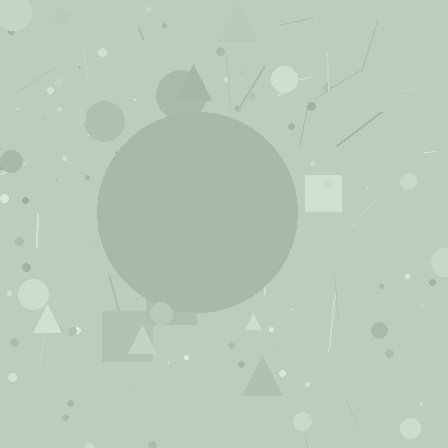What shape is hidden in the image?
A circle is hidden in the image.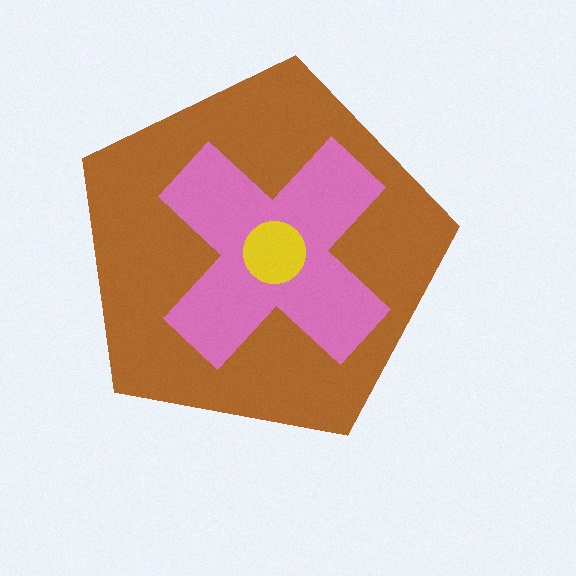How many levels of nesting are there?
3.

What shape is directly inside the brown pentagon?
The pink cross.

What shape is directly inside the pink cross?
The yellow circle.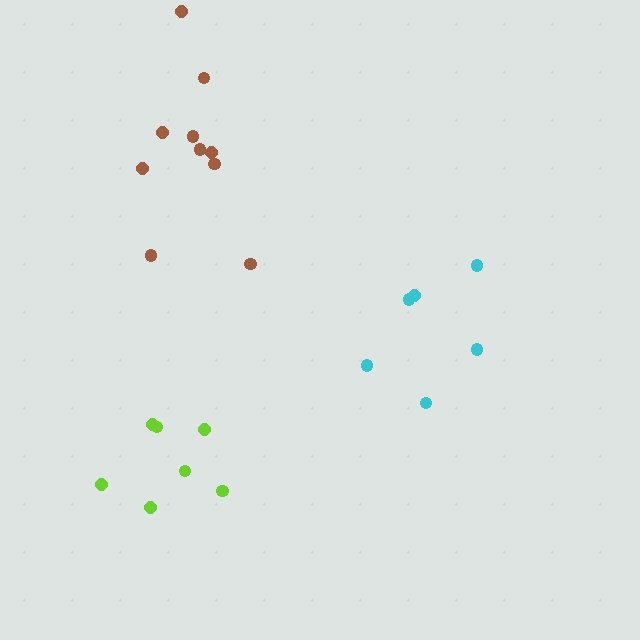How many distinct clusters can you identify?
There are 3 distinct clusters.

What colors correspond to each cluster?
The clusters are colored: cyan, brown, lime.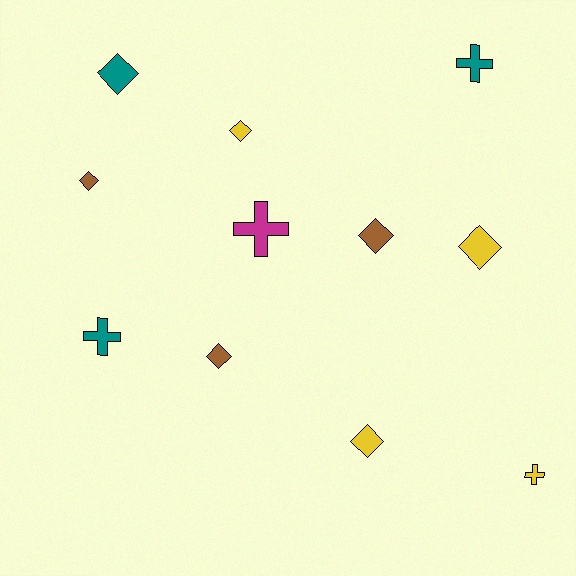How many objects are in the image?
There are 11 objects.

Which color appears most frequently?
Yellow, with 4 objects.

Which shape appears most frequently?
Diamond, with 7 objects.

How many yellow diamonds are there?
There are 3 yellow diamonds.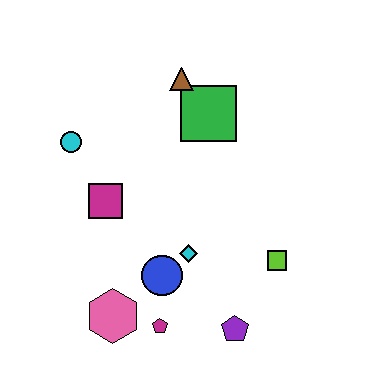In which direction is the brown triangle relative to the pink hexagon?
The brown triangle is above the pink hexagon.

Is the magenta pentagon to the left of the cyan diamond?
Yes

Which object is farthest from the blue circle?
The brown triangle is farthest from the blue circle.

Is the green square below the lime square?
No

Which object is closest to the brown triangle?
The green square is closest to the brown triangle.